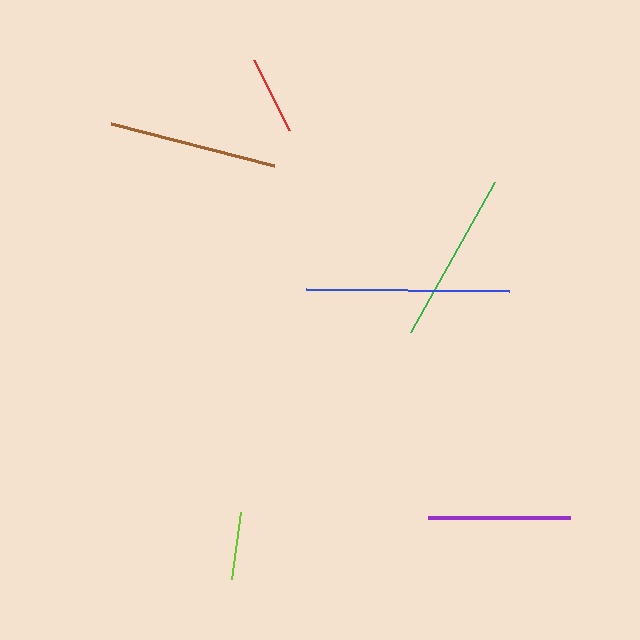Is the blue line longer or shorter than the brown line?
The blue line is longer than the brown line.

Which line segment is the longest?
The blue line is the longest at approximately 204 pixels.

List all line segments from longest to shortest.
From longest to shortest: blue, green, brown, purple, red, lime.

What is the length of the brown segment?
The brown segment is approximately 169 pixels long.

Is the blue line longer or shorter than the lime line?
The blue line is longer than the lime line.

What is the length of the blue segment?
The blue segment is approximately 204 pixels long.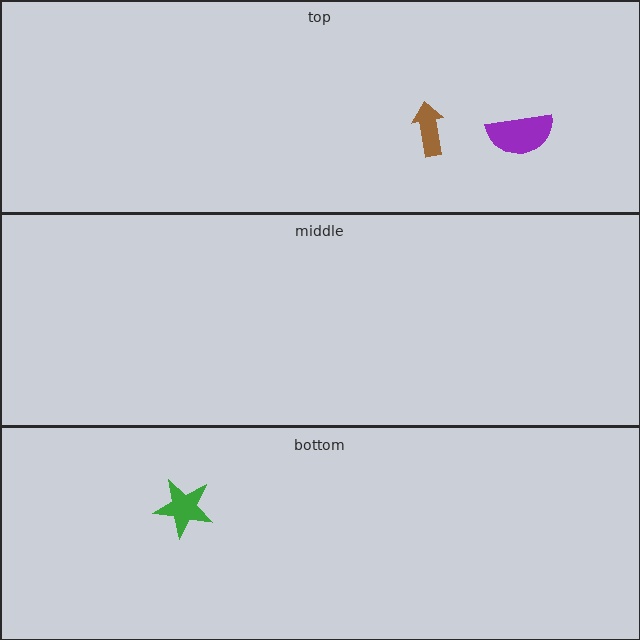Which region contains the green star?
The bottom region.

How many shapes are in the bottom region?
1.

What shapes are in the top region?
The brown arrow, the purple semicircle.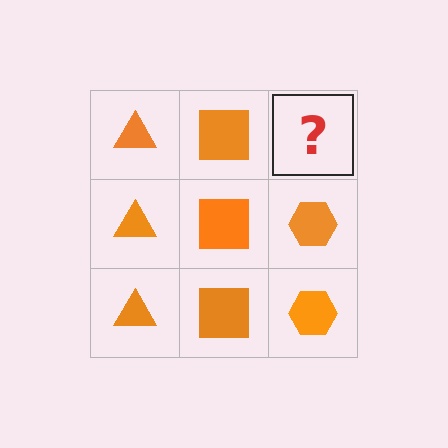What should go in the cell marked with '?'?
The missing cell should contain an orange hexagon.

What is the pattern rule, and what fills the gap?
The rule is that each column has a consistent shape. The gap should be filled with an orange hexagon.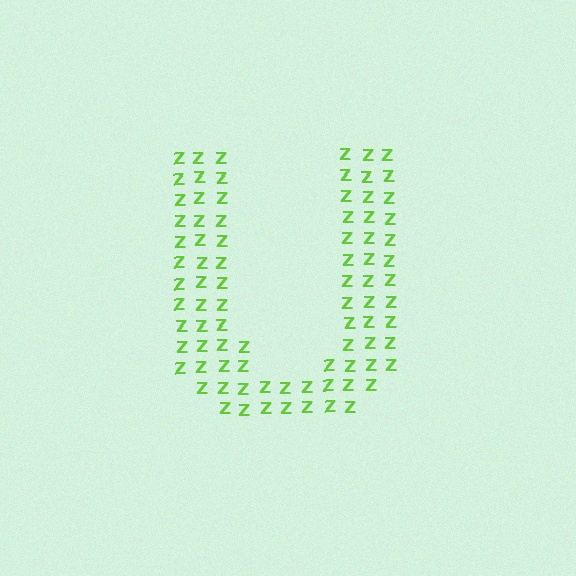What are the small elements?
The small elements are letter Z's.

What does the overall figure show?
The overall figure shows the letter U.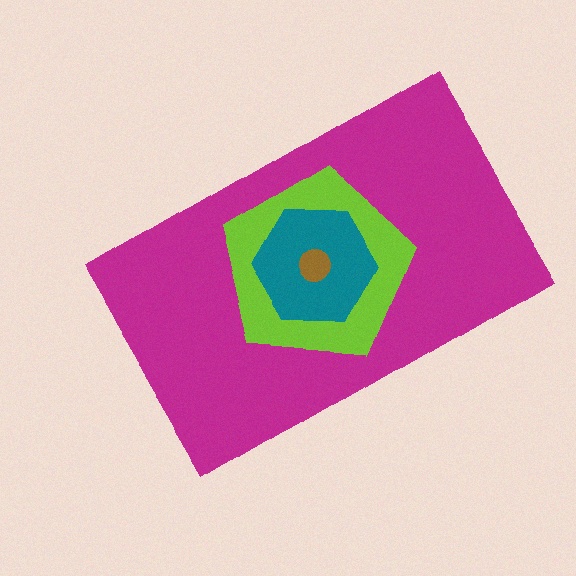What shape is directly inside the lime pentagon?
The teal hexagon.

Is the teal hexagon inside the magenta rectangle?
Yes.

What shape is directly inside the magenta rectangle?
The lime pentagon.